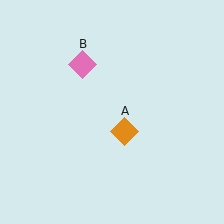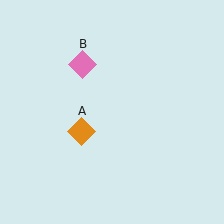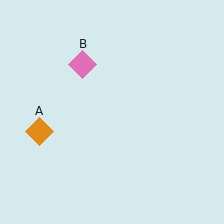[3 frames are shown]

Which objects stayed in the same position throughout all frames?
Pink diamond (object B) remained stationary.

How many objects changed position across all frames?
1 object changed position: orange diamond (object A).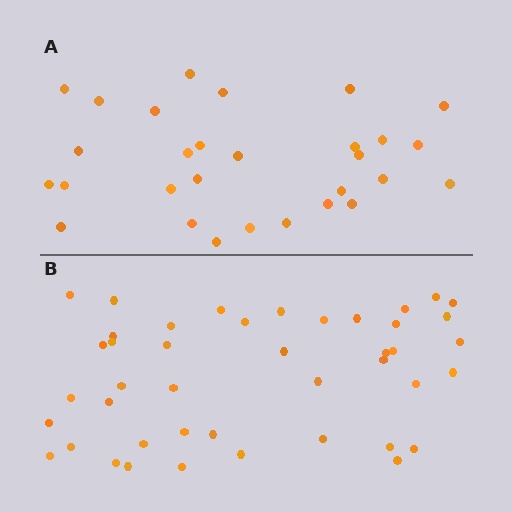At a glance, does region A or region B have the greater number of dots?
Region B (the bottom region) has more dots.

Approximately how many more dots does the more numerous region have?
Region B has approximately 15 more dots than region A.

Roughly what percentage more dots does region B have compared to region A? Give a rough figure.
About 50% more.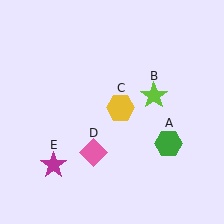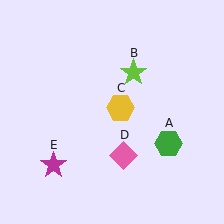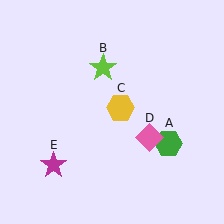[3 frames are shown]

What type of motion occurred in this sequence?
The lime star (object B), pink diamond (object D) rotated counterclockwise around the center of the scene.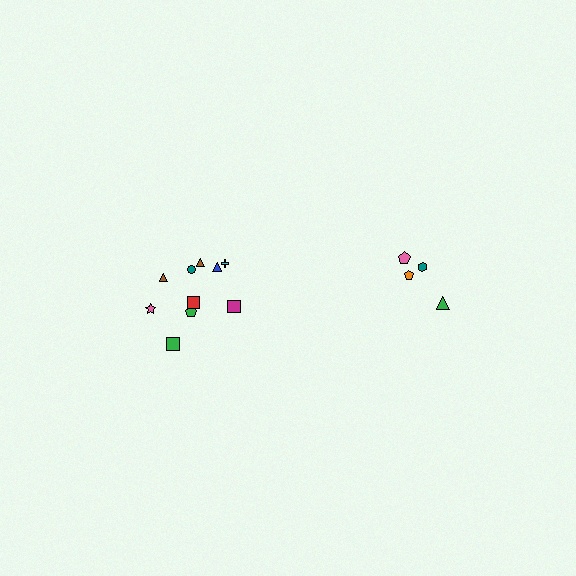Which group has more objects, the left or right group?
The left group.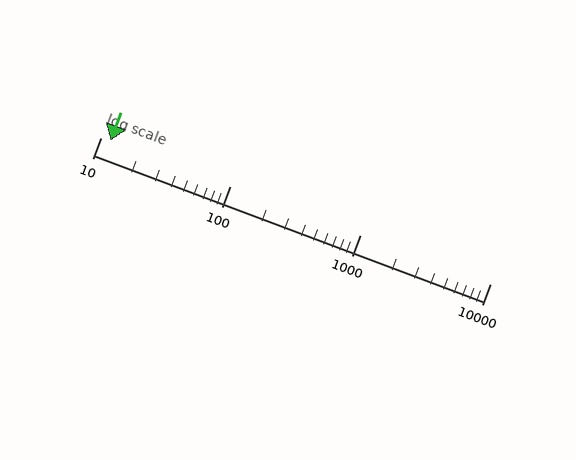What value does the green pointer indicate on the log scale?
The pointer indicates approximately 12.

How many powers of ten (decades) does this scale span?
The scale spans 3 decades, from 10 to 10000.